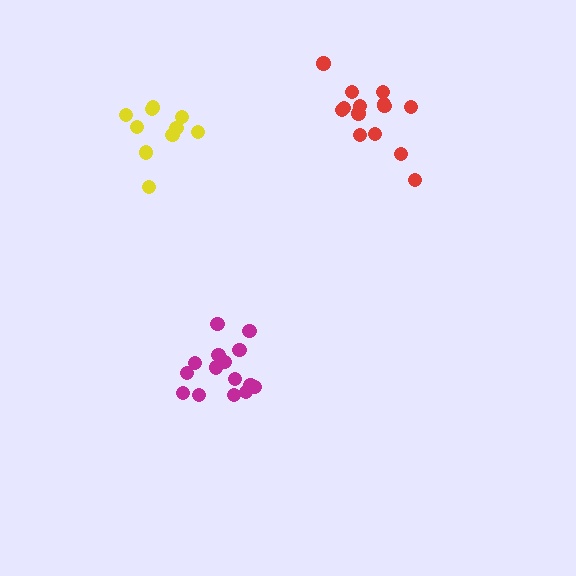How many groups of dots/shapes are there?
There are 3 groups.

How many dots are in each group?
Group 1: 14 dots, Group 2: 15 dots, Group 3: 10 dots (39 total).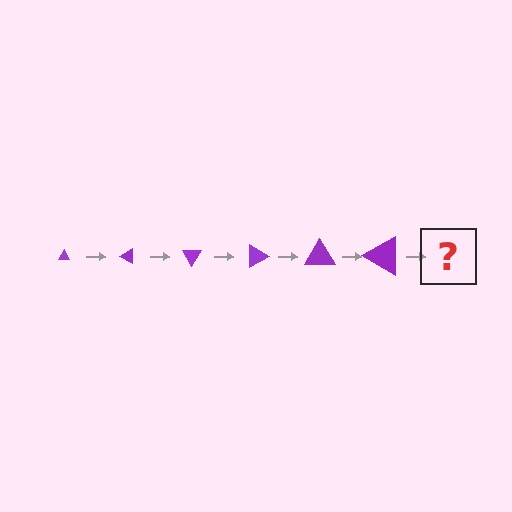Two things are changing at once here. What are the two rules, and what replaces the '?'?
The two rules are that the triangle grows larger each step and it rotates 30 degrees each step. The '?' should be a triangle, larger than the previous one and rotated 180 degrees from the start.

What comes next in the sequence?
The next element should be a triangle, larger than the previous one and rotated 180 degrees from the start.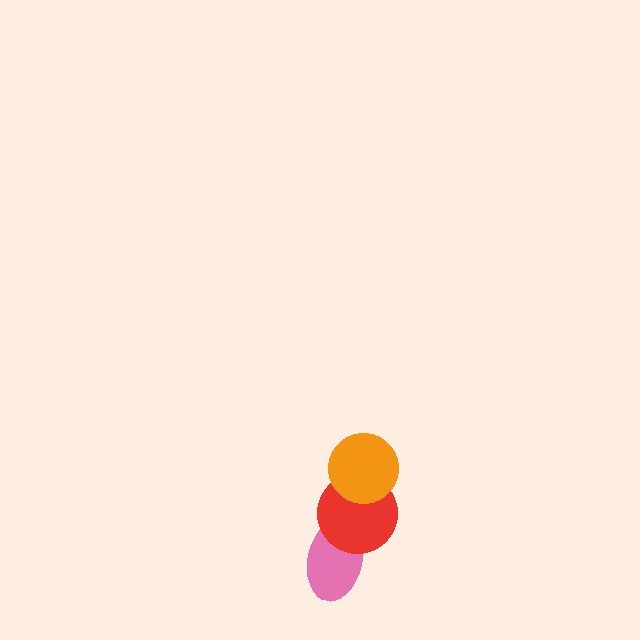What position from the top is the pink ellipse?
The pink ellipse is 3rd from the top.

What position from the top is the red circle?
The red circle is 2nd from the top.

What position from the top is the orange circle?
The orange circle is 1st from the top.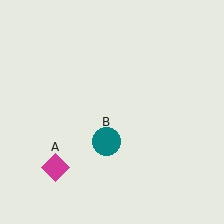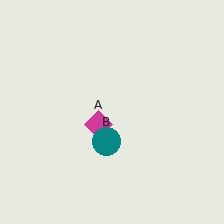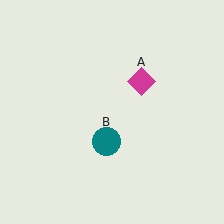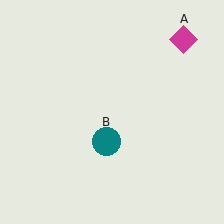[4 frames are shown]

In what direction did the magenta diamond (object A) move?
The magenta diamond (object A) moved up and to the right.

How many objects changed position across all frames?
1 object changed position: magenta diamond (object A).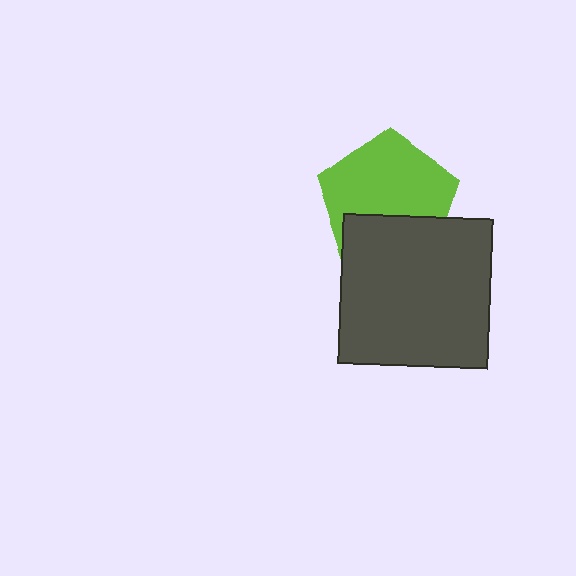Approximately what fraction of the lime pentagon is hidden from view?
Roughly 34% of the lime pentagon is hidden behind the dark gray square.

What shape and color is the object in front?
The object in front is a dark gray square.